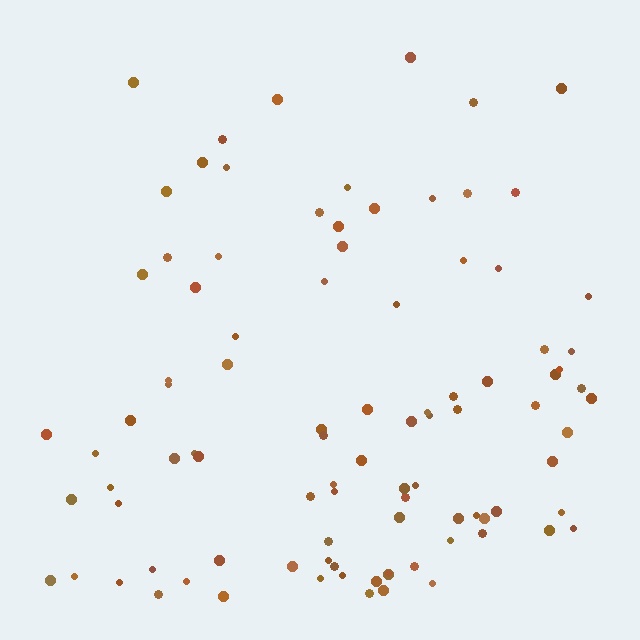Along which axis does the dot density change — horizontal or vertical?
Vertical.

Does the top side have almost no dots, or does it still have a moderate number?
Still a moderate number, just noticeably fewer than the bottom.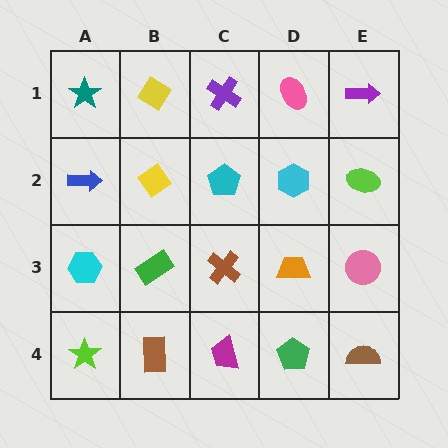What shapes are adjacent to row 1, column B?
A yellow diamond (row 2, column B), a teal star (row 1, column A), a purple cross (row 1, column C).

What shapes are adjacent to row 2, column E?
A purple arrow (row 1, column E), a pink circle (row 3, column E), a cyan hexagon (row 2, column D).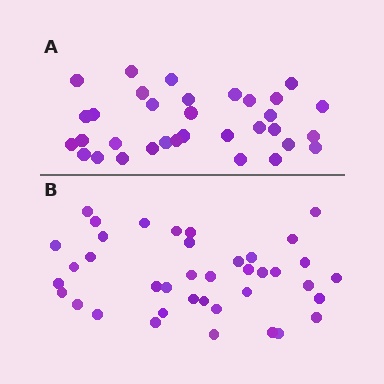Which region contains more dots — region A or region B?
Region B (the bottom region) has more dots.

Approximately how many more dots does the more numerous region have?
Region B has about 6 more dots than region A.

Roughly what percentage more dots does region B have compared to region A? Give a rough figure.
About 20% more.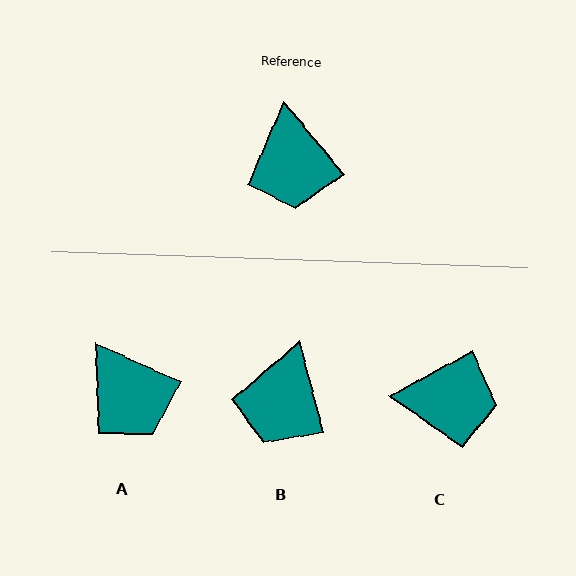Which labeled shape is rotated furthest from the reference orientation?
C, about 79 degrees away.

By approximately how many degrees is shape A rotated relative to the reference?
Approximately 26 degrees counter-clockwise.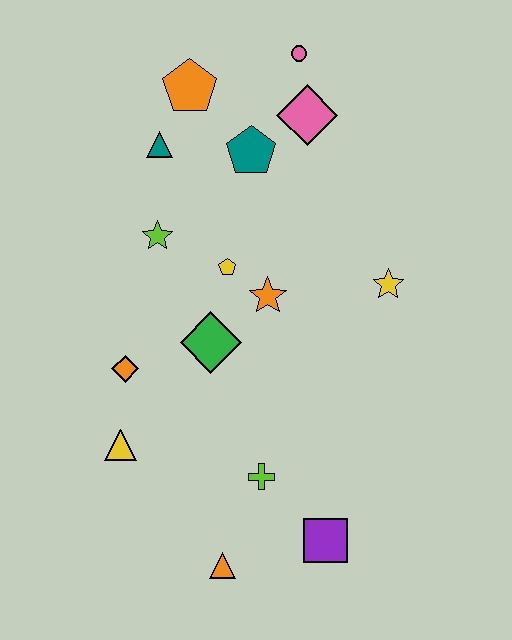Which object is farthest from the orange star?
The orange triangle is farthest from the orange star.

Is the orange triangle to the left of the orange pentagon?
No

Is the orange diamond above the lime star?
No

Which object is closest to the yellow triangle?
The orange diamond is closest to the yellow triangle.